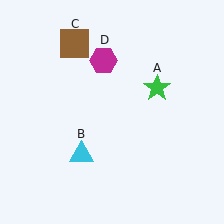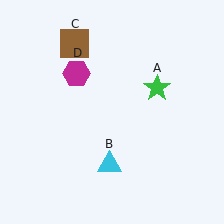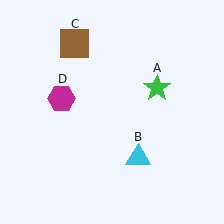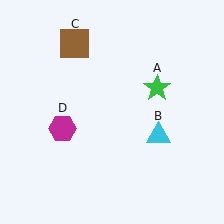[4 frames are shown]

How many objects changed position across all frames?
2 objects changed position: cyan triangle (object B), magenta hexagon (object D).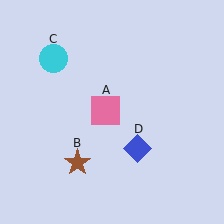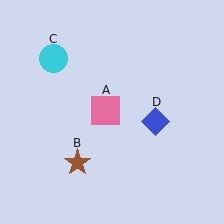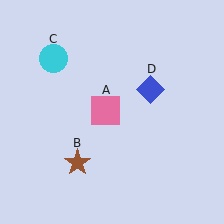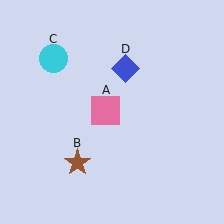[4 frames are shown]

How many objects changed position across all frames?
1 object changed position: blue diamond (object D).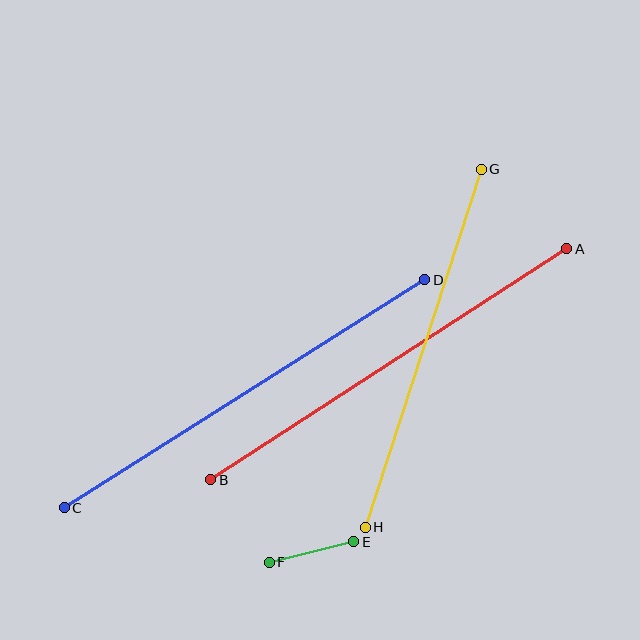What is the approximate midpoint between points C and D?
The midpoint is at approximately (244, 394) pixels.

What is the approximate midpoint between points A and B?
The midpoint is at approximately (389, 364) pixels.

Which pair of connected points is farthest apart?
Points C and D are farthest apart.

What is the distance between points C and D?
The distance is approximately 426 pixels.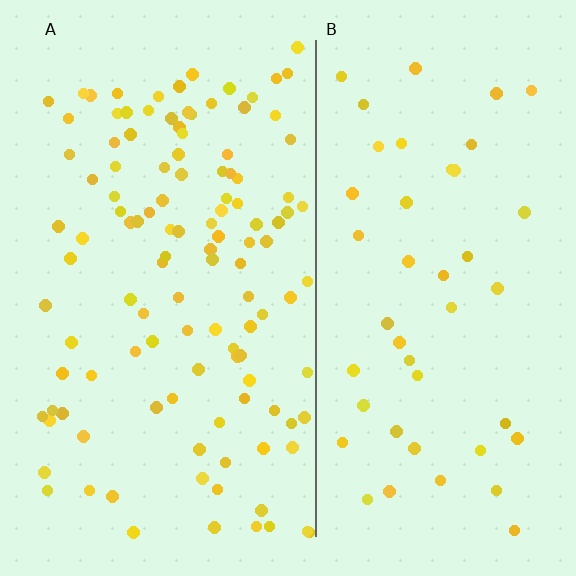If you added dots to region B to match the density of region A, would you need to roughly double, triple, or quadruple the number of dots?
Approximately triple.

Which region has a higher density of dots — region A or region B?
A (the left).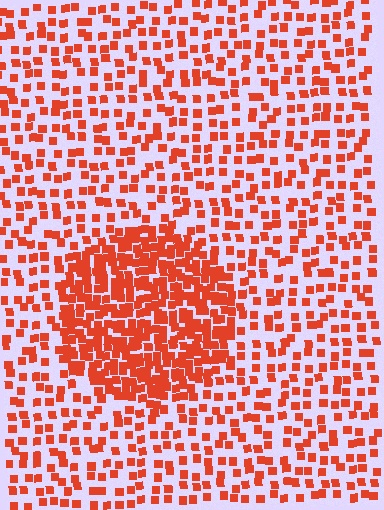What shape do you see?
I see a circle.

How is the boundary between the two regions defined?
The boundary is defined by a change in element density (approximately 2.4x ratio). All elements are the same color, size, and shape.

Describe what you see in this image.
The image contains small red elements arranged at two different densities. A circle-shaped region is visible where the elements are more densely packed than the surrounding area.